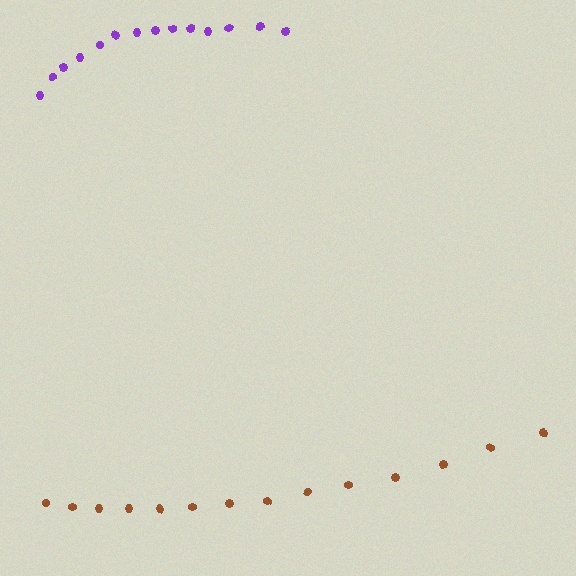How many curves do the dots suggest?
There are 2 distinct paths.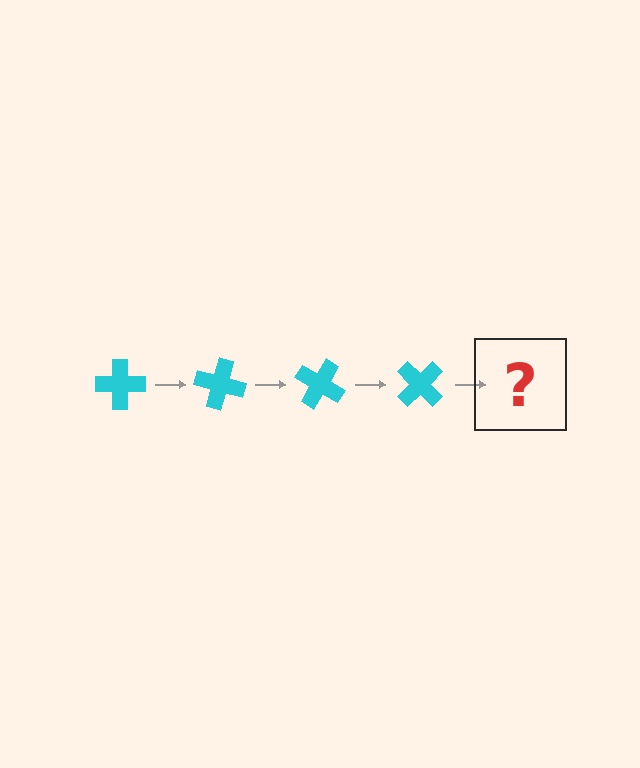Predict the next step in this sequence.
The next step is a cyan cross rotated 60 degrees.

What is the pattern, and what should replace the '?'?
The pattern is that the cross rotates 15 degrees each step. The '?' should be a cyan cross rotated 60 degrees.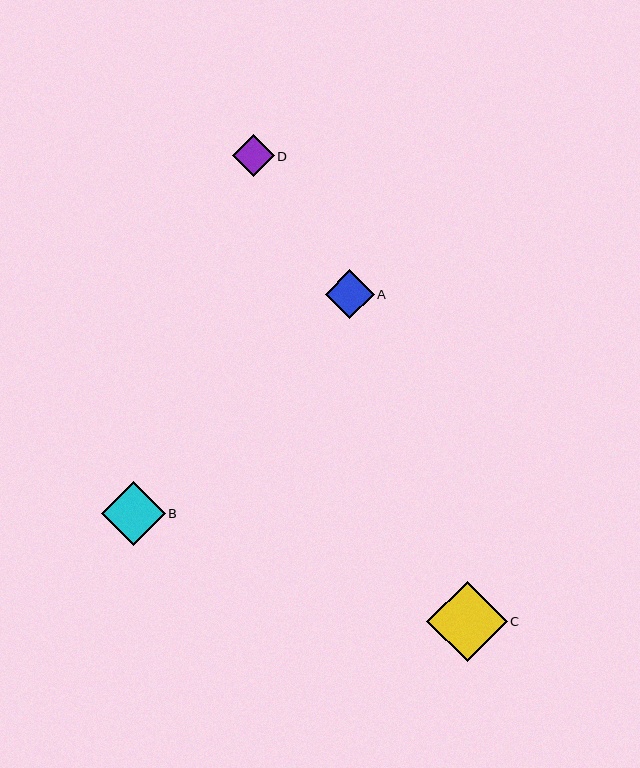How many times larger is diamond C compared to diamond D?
Diamond C is approximately 1.9 times the size of diamond D.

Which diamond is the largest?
Diamond C is the largest with a size of approximately 81 pixels.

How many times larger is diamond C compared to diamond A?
Diamond C is approximately 1.7 times the size of diamond A.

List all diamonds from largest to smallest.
From largest to smallest: C, B, A, D.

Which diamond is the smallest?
Diamond D is the smallest with a size of approximately 42 pixels.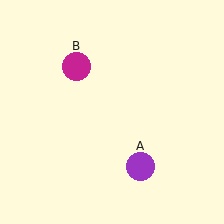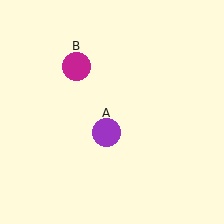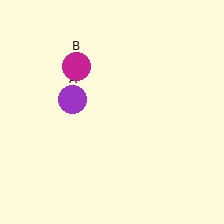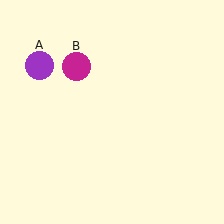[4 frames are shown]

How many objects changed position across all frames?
1 object changed position: purple circle (object A).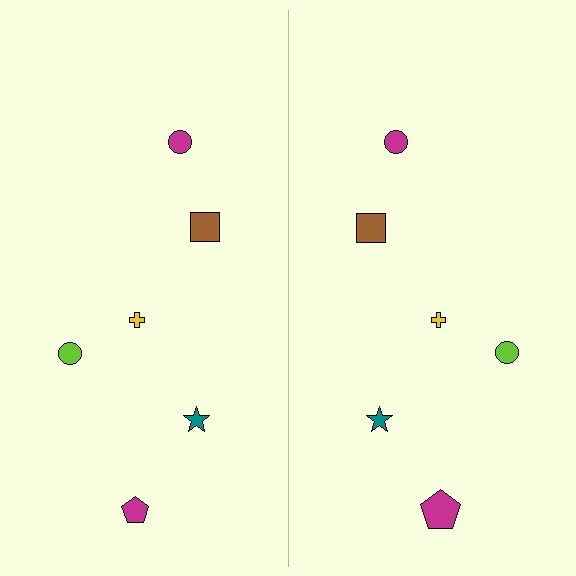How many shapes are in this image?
There are 12 shapes in this image.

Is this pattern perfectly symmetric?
No, the pattern is not perfectly symmetric. The magenta pentagon on the right side has a different size than its mirror counterpart.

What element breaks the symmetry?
The magenta pentagon on the right side has a different size than its mirror counterpart.